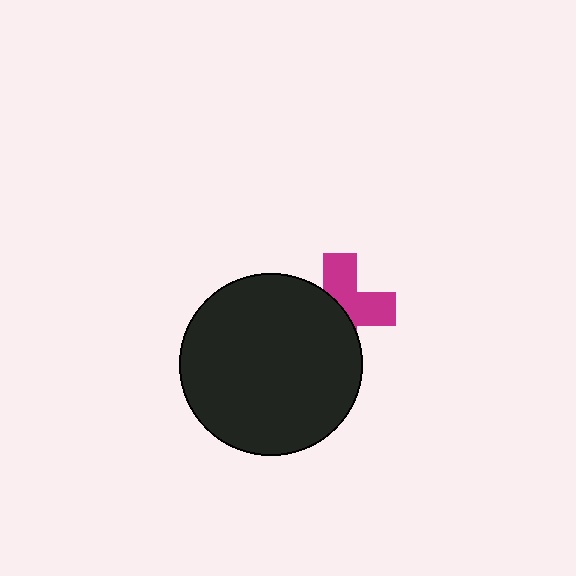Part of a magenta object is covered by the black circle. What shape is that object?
It is a cross.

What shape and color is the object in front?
The object in front is a black circle.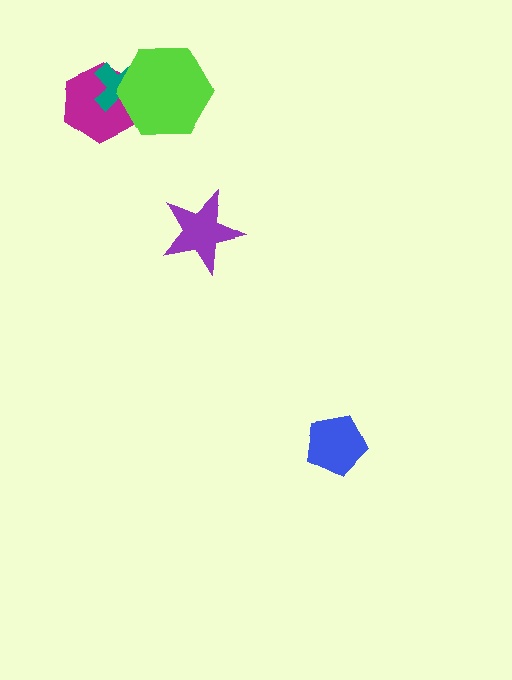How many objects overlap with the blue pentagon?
0 objects overlap with the blue pentagon.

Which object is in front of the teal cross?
The lime hexagon is in front of the teal cross.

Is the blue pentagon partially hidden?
No, no other shape covers it.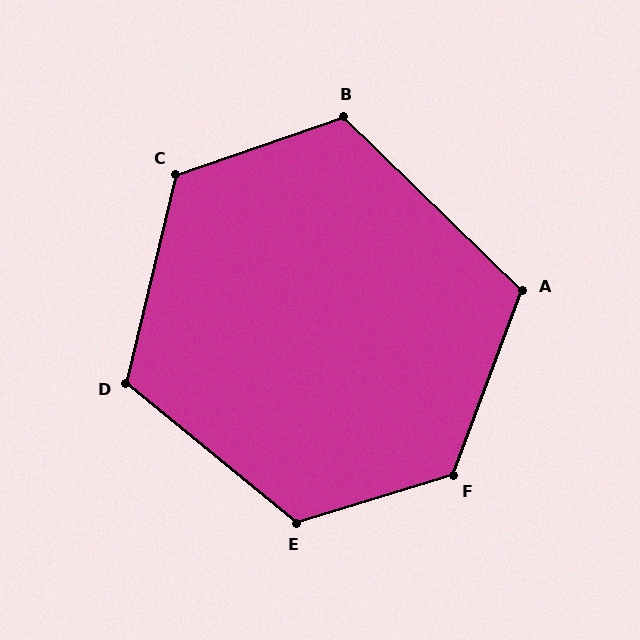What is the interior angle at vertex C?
Approximately 123 degrees (obtuse).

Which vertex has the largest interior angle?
F, at approximately 128 degrees.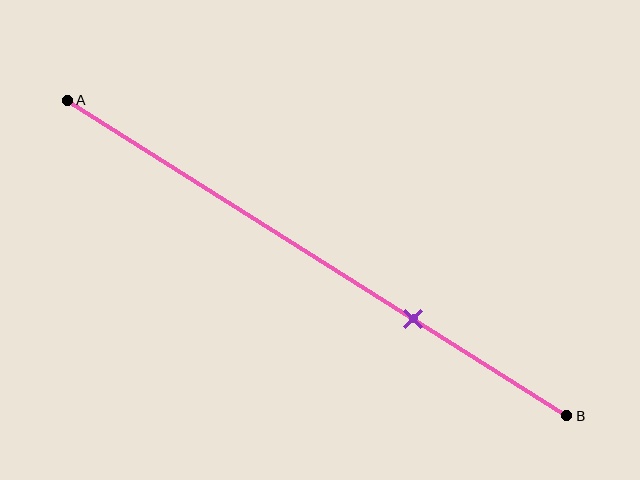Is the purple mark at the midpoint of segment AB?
No, the mark is at about 70% from A, not at the 50% midpoint.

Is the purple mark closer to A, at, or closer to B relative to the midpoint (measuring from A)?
The purple mark is closer to point B than the midpoint of segment AB.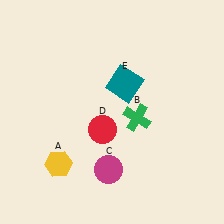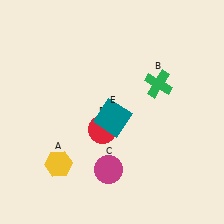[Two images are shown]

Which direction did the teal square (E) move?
The teal square (E) moved down.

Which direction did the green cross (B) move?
The green cross (B) moved up.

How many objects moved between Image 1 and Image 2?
2 objects moved between the two images.